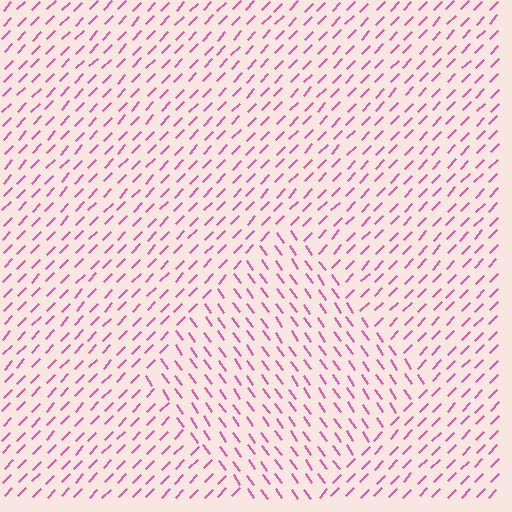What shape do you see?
I see a diamond.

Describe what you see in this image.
The image is filled with small pink line segments. A diamond region in the image has lines oriented differently from the surrounding lines, creating a visible texture boundary.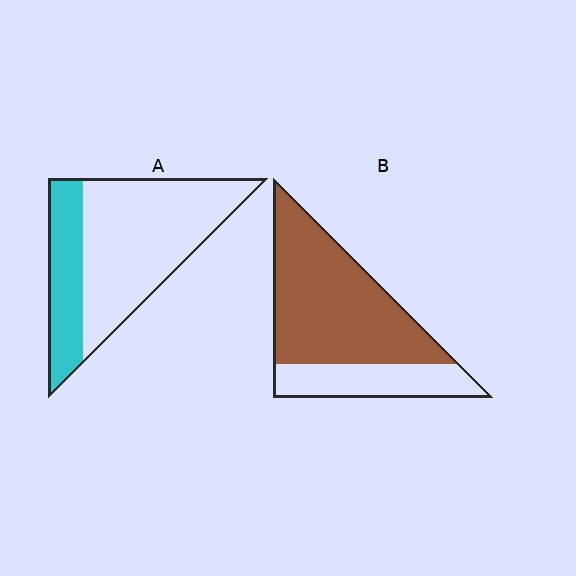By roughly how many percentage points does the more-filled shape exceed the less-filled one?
By roughly 40 percentage points (B over A).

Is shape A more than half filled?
No.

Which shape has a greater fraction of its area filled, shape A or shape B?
Shape B.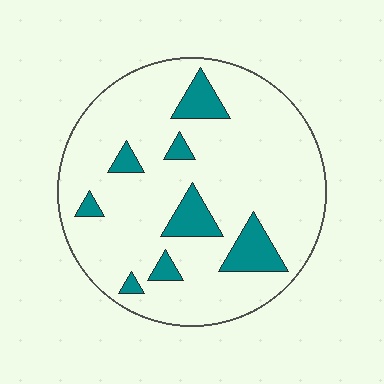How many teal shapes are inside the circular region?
8.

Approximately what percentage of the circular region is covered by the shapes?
Approximately 15%.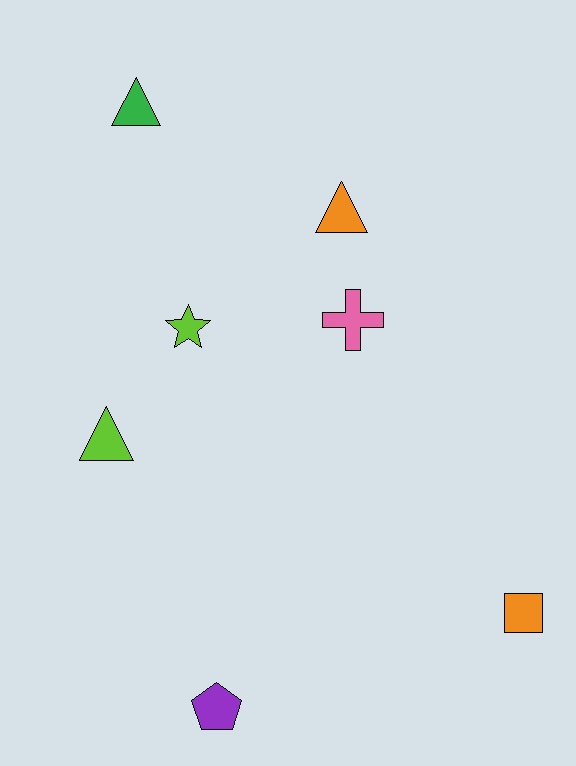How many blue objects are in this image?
There are no blue objects.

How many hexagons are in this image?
There are no hexagons.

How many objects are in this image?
There are 7 objects.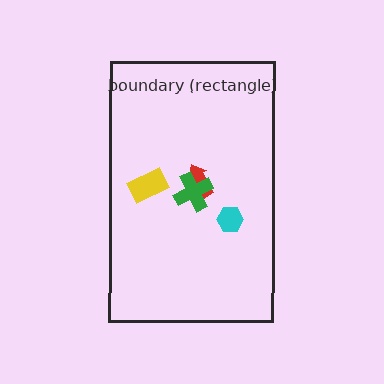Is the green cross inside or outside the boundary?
Inside.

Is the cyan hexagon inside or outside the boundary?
Inside.